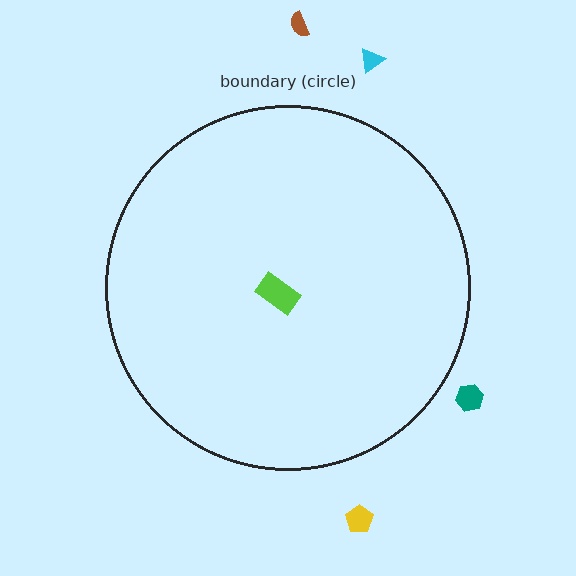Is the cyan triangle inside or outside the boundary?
Outside.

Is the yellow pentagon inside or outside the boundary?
Outside.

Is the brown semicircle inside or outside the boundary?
Outside.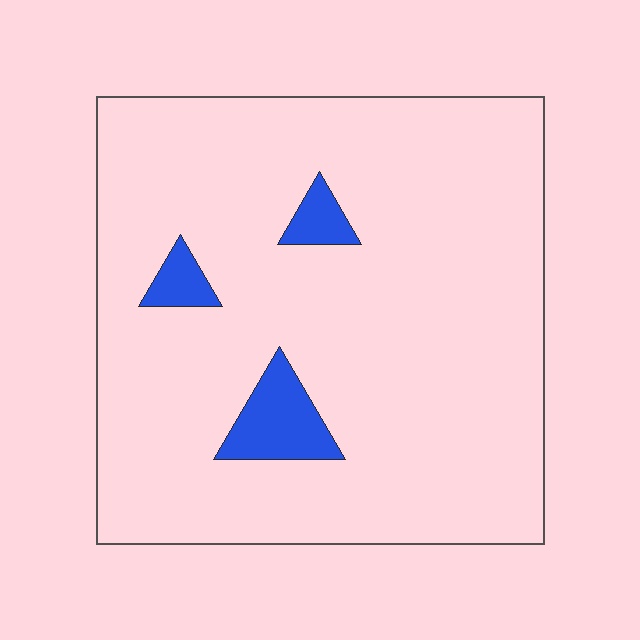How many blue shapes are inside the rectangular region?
3.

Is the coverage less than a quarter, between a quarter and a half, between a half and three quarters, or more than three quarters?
Less than a quarter.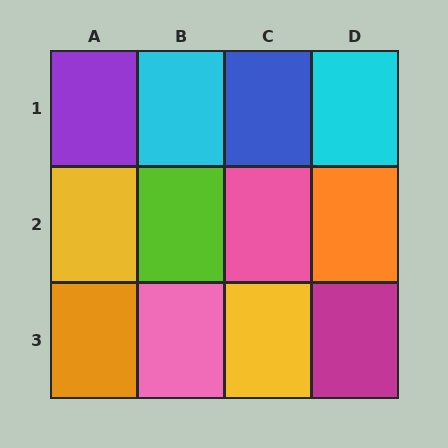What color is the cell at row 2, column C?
Pink.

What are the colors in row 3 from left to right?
Orange, pink, yellow, magenta.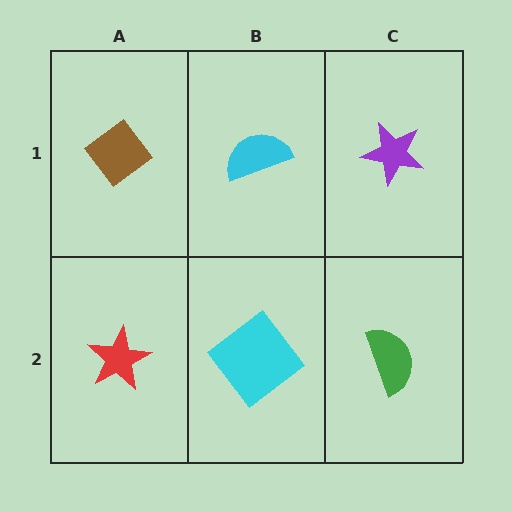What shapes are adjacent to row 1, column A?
A red star (row 2, column A), a cyan semicircle (row 1, column B).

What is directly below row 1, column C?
A green semicircle.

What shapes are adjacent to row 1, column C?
A green semicircle (row 2, column C), a cyan semicircle (row 1, column B).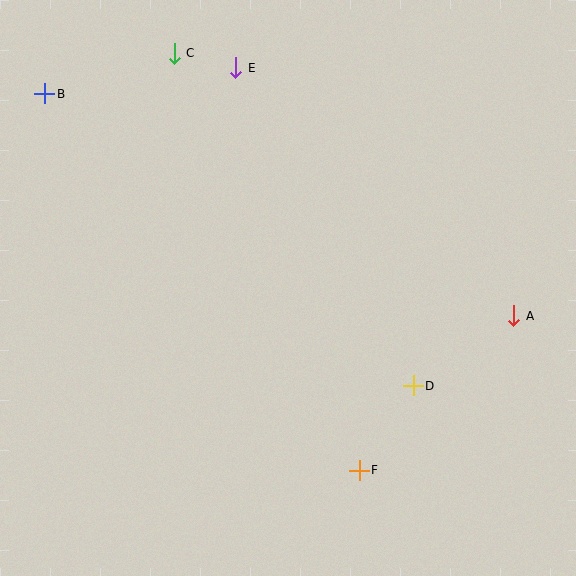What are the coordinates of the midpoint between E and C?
The midpoint between E and C is at (205, 61).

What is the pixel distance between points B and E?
The distance between B and E is 193 pixels.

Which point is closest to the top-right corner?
Point A is closest to the top-right corner.